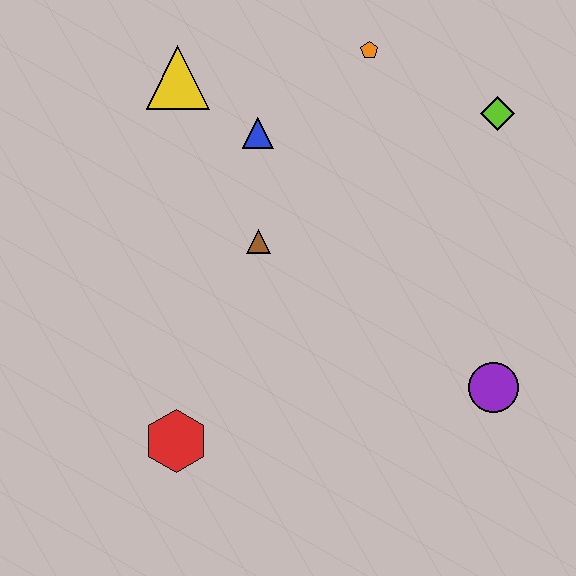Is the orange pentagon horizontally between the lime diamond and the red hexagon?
Yes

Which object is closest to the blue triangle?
The yellow triangle is closest to the blue triangle.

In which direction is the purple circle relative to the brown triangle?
The purple circle is to the right of the brown triangle.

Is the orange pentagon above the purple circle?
Yes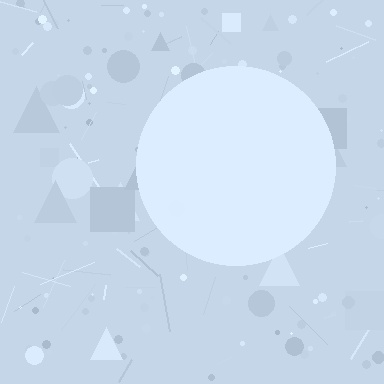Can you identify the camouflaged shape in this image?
The camouflaged shape is a circle.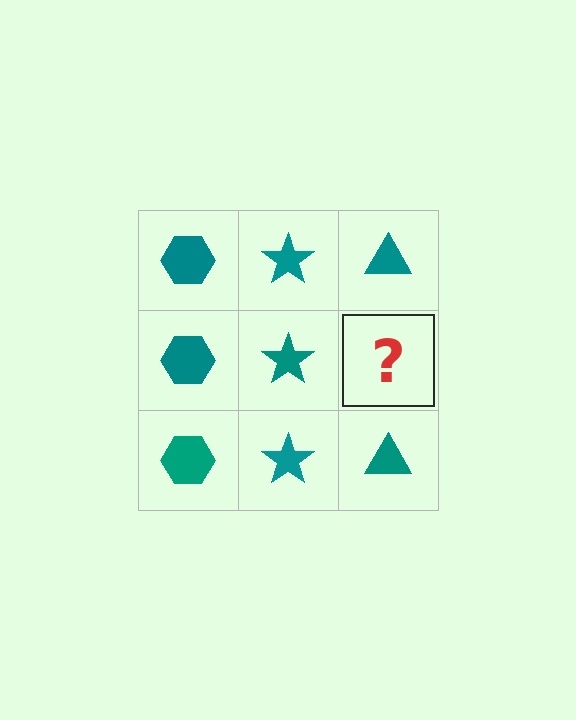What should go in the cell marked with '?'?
The missing cell should contain a teal triangle.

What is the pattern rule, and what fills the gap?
The rule is that each column has a consistent shape. The gap should be filled with a teal triangle.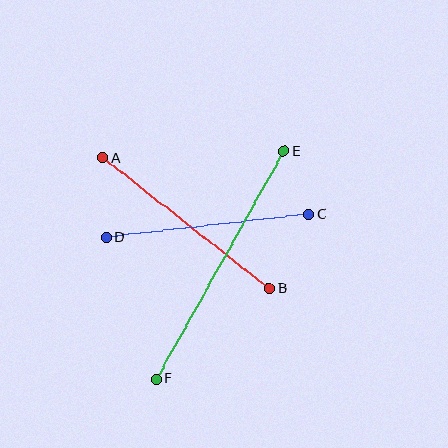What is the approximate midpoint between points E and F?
The midpoint is at approximately (220, 265) pixels.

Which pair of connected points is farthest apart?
Points E and F are farthest apart.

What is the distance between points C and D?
The distance is approximately 203 pixels.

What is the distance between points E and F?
The distance is approximately 262 pixels.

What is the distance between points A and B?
The distance is approximately 211 pixels.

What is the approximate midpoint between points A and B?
The midpoint is at approximately (186, 223) pixels.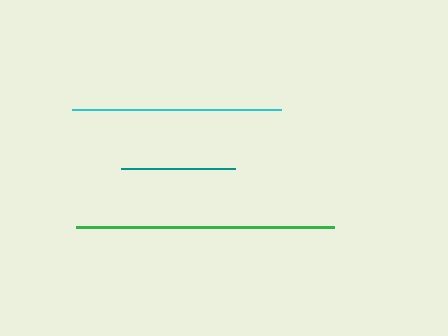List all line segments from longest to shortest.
From longest to shortest: green, cyan, teal.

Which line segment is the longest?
The green line is the longest at approximately 258 pixels.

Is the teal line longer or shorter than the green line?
The green line is longer than the teal line.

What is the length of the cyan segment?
The cyan segment is approximately 208 pixels long.